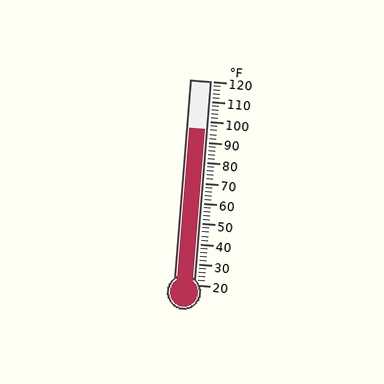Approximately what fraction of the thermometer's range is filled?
The thermometer is filled to approximately 75% of its range.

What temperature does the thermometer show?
The thermometer shows approximately 96°F.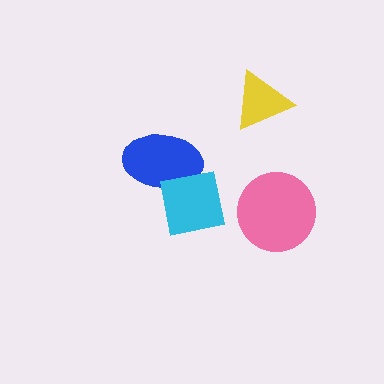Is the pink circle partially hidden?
No, no other shape covers it.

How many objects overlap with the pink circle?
0 objects overlap with the pink circle.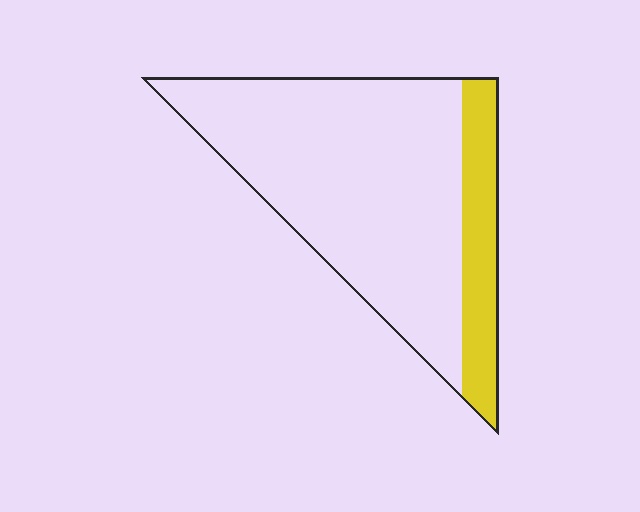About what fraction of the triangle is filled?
About one fifth (1/5).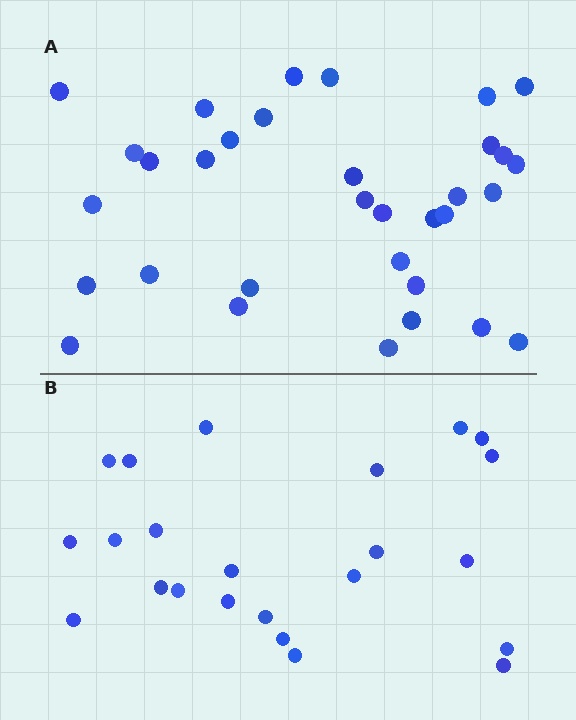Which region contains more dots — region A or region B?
Region A (the top region) has more dots.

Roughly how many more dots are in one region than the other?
Region A has roughly 10 or so more dots than region B.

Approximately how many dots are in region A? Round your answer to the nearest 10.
About 30 dots. (The exact count is 33, which rounds to 30.)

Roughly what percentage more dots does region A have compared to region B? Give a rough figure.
About 45% more.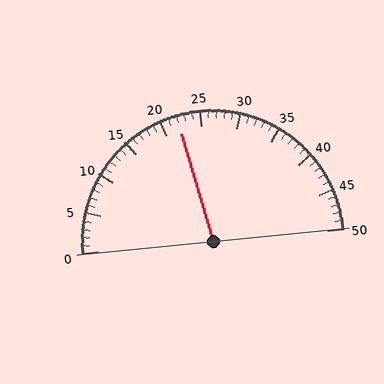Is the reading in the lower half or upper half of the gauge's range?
The reading is in the lower half of the range (0 to 50).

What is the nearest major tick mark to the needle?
The nearest major tick mark is 20.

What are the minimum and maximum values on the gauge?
The gauge ranges from 0 to 50.